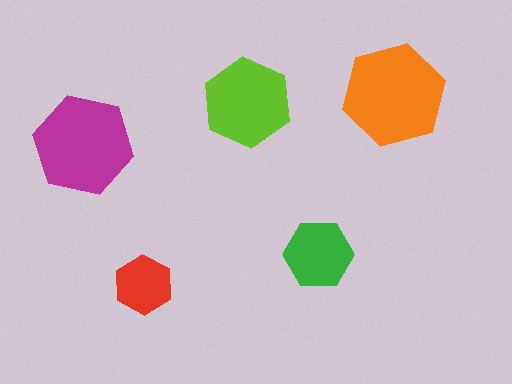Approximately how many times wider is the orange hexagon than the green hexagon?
About 1.5 times wider.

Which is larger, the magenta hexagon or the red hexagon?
The magenta one.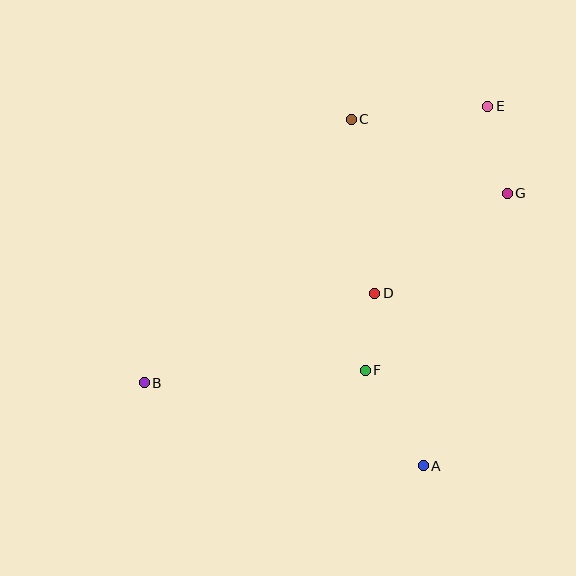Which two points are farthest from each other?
Points B and E are farthest from each other.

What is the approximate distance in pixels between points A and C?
The distance between A and C is approximately 354 pixels.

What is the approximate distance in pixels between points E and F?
The distance between E and F is approximately 291 pixels.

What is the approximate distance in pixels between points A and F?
The distance between A and F is approximately 112 pixels.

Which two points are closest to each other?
Points D and F are closest to each other.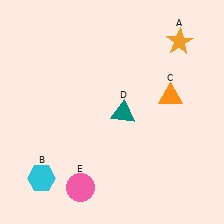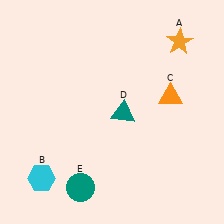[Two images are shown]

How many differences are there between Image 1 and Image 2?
There is 1 difference between the two images.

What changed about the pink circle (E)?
In Image 1, E is pink. In Image 2, it changed to teal.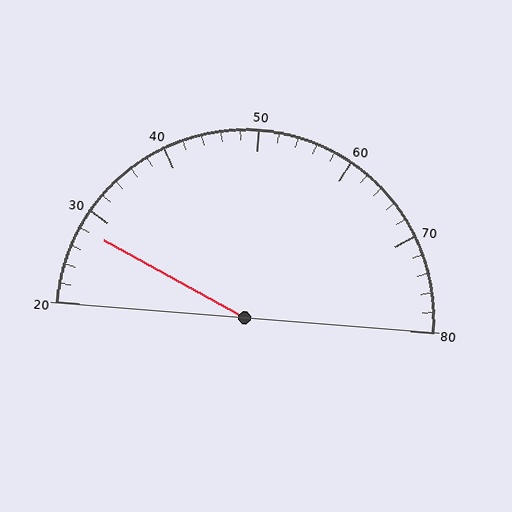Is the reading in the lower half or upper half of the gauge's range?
The reading is in the lower half of the range (20 to 80).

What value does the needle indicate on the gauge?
The needle indicates approximately 28.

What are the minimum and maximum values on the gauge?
The gauge ranges from 20 to 80.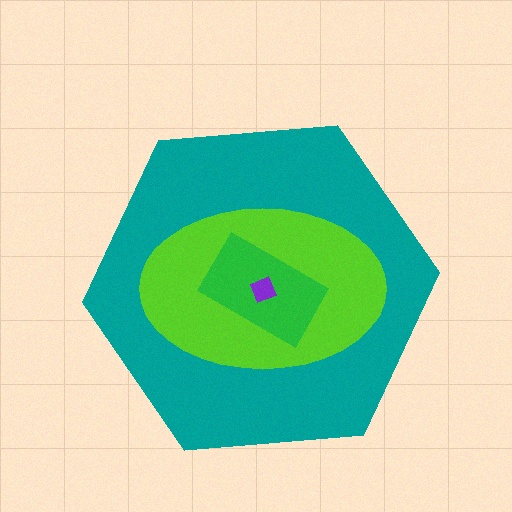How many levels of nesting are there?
4.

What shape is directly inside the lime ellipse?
The green rectangle.